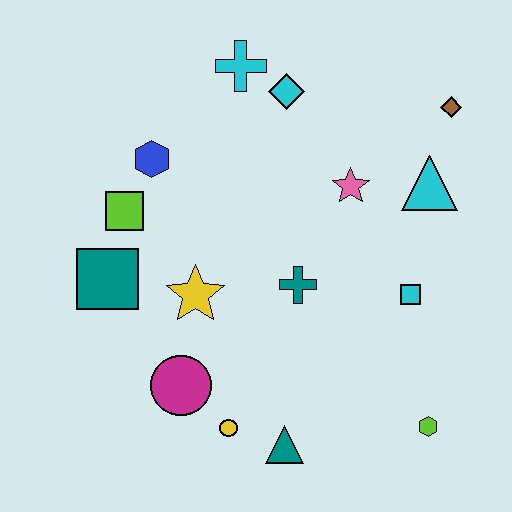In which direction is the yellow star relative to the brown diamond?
The yellow star is to the left of the brown diamond.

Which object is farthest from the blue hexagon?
The lime hexagon is farthest from the blue hexagon.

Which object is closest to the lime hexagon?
The cyan square is closest to the lime hexagon.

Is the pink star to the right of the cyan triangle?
No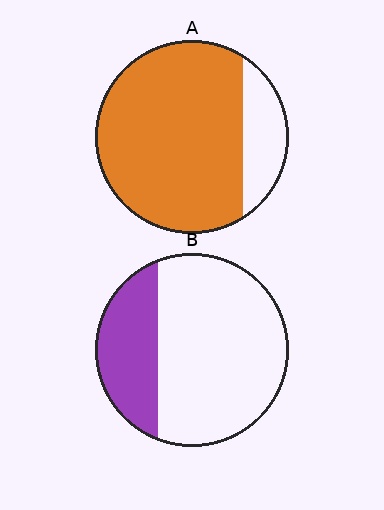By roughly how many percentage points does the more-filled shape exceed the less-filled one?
By roughly 55 percentage points (A over B).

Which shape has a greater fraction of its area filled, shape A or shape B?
Shape A.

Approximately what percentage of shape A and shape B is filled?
A is approximately 80% and B is approximately 30%.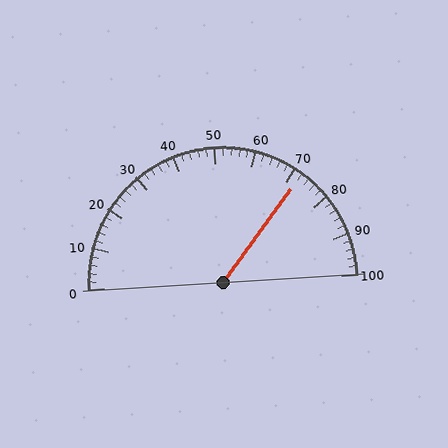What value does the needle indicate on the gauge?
The needle indicates approximately 72.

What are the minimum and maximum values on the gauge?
The gauge ranges from 0 to 100.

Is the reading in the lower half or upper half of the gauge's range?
The reading is in the upper half of the range (0 to 100).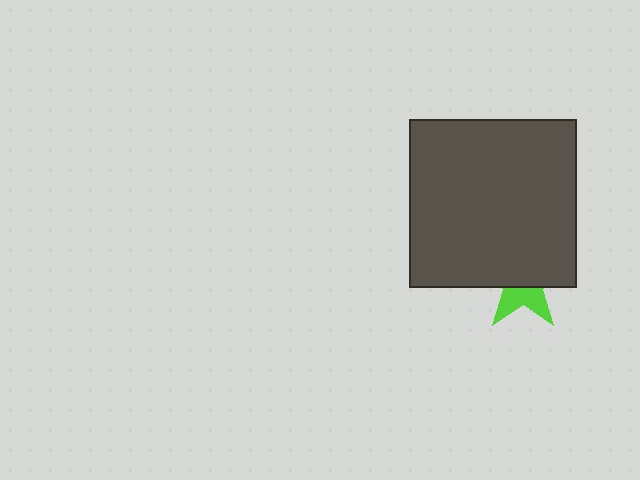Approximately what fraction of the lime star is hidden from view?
Roughly 60% of the lime star is hidden behind the dark gray square.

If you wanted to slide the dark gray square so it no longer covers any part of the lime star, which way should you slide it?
Slide it up — that is the most direct way to separate the two shapes.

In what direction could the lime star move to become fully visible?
The lime star could move down. That would shift it out from behind the dark gray square entirely.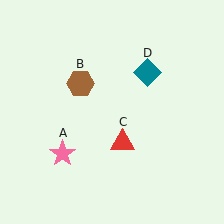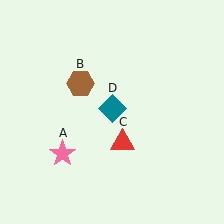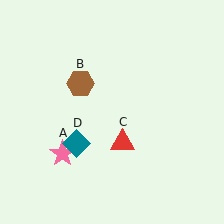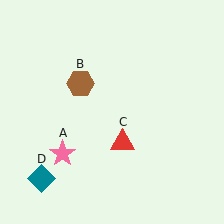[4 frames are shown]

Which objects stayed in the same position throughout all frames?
Pink star (object A) and brown hexagon (object B) and red triangle (object C) remained stationary.